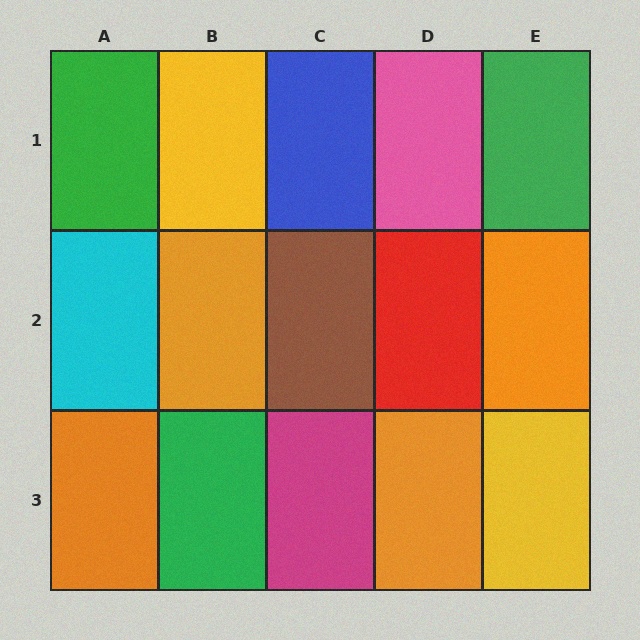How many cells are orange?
4 cells are orange.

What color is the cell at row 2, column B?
Orange.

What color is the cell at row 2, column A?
Cyan.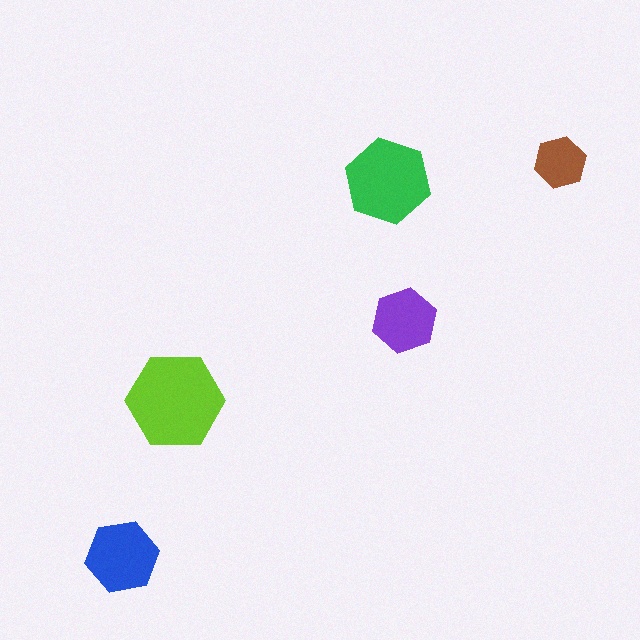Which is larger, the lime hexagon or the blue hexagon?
The lime one.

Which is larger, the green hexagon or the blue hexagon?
The green one.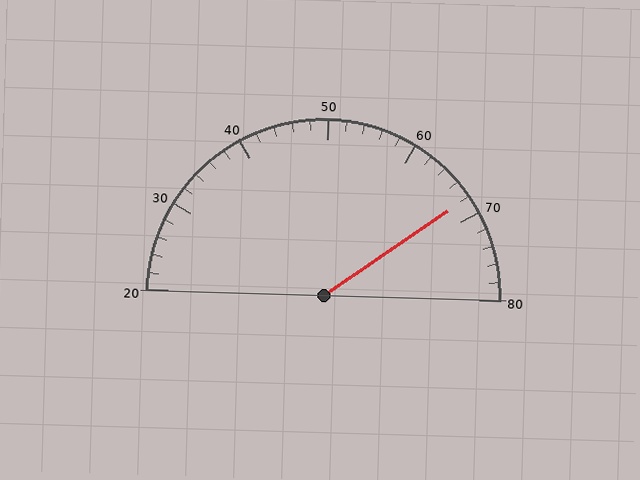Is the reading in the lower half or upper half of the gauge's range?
The reading is in the upper half of the range (20 to 80).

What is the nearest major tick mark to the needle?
The nearest major tick mark is 70.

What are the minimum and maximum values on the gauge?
The gauge ranges from 20 to 80.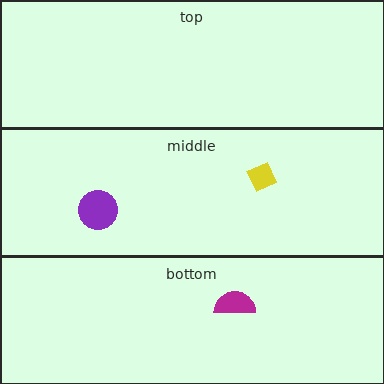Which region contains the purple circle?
The middle region.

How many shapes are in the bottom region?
1.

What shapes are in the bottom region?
The magenta semicircle.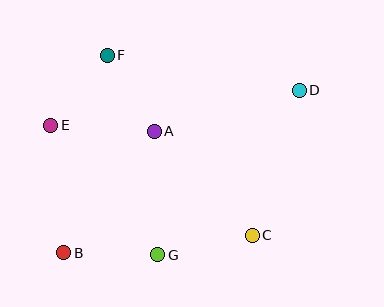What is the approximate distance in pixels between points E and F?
The distance between E and F is approximately 90 pixels.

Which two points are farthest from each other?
Points B and D are farthest from each other.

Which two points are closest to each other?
Points A and F are closest to each other.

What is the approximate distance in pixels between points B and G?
The distance between B and G is approximately 94 pixels.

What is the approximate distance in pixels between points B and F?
The distance between B and F is approximately 202 pixels.